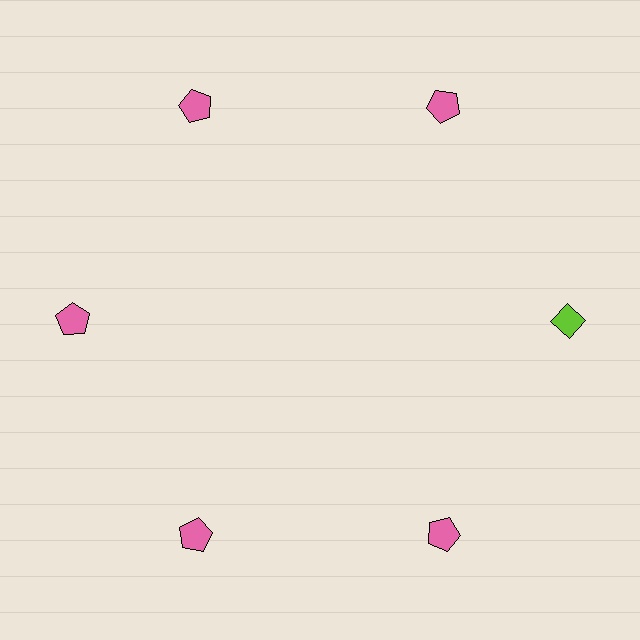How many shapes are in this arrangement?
There are 6 shapes arranged in a ring pattern.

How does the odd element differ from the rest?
It differs in both color (lime instead of pink) and shape (diamond instead of pentagon).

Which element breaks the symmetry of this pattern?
The lime diamond at roughly the 3 o'clock position breaks the symmetry. All other shapes are pink pentagons.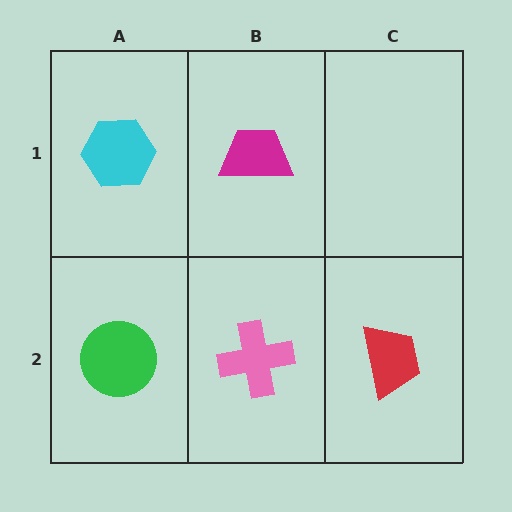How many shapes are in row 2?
3 shapes.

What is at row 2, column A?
A green circle.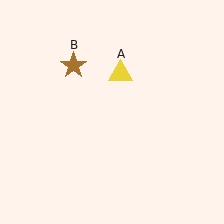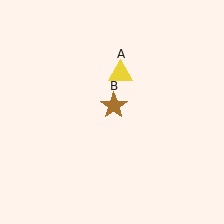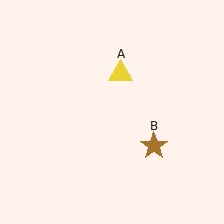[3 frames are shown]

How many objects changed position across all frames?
1 object changed position: brown star (object B).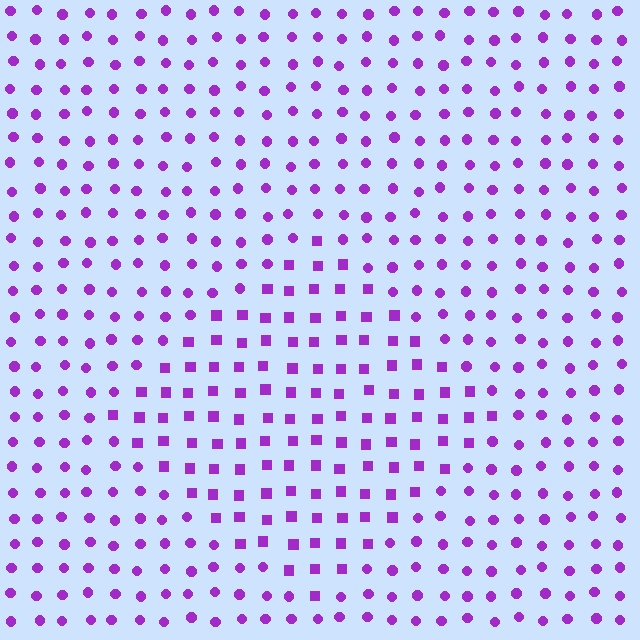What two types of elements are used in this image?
The image uses squares inside the diamond region and circles outside it.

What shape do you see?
I see a diamond.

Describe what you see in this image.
The image is filled with small purple elements arranged in a uniform grid. A diamond-shaped region contains squares, while the surrounding area contains circles. The boundary is defined purely by the change in element shape.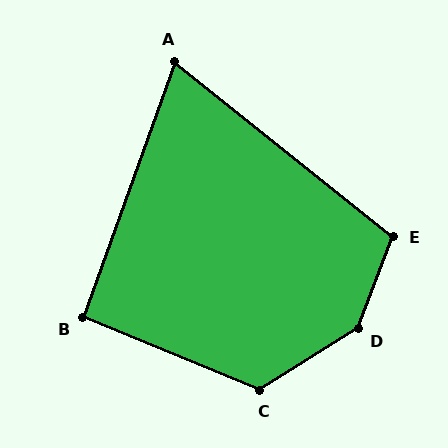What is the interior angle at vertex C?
Approximately 126 degrees (obtuse).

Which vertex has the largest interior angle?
D, at approximately 143 degrees.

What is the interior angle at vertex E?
Approximately 108 degrees (obtuse).